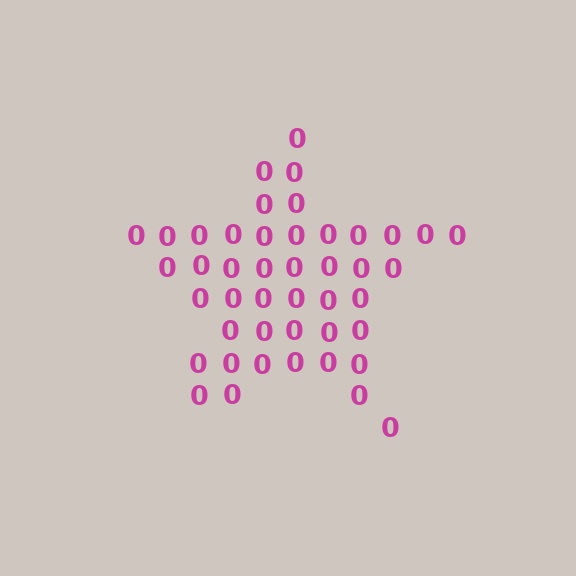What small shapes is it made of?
It is made of small digit 0's.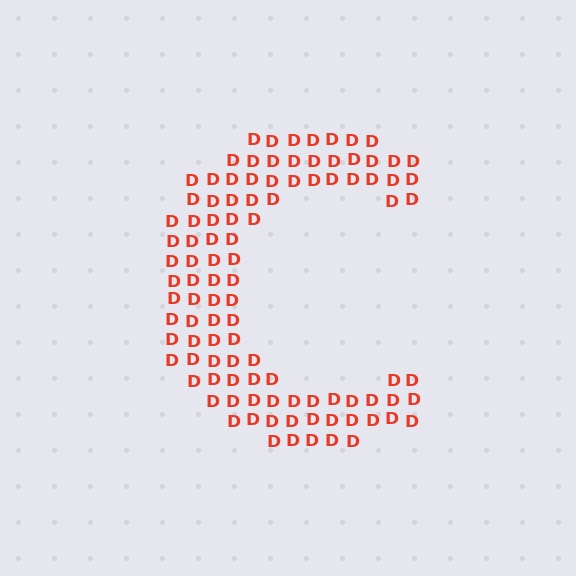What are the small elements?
The small elements are letter D's.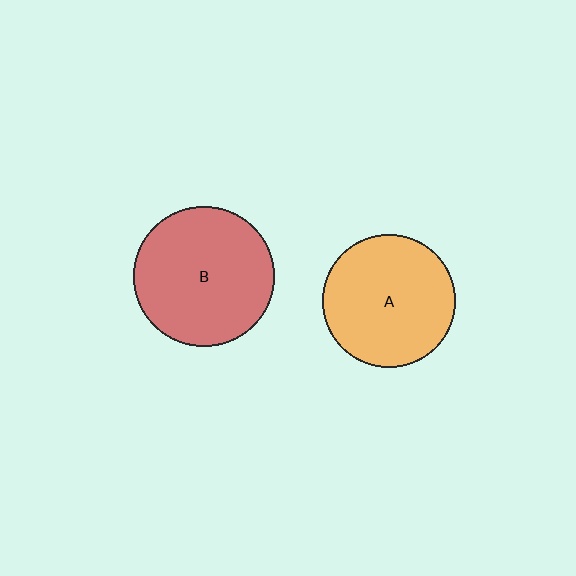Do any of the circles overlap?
No, none of the circles overlap.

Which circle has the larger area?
Circle B (red).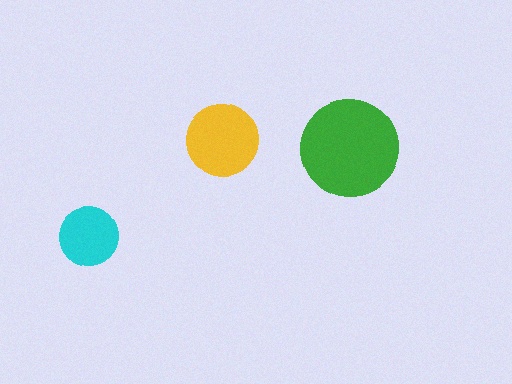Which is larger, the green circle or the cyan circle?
The green one.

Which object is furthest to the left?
The cyan circle is leftmost.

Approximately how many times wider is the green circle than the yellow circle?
About 1.5 times wider.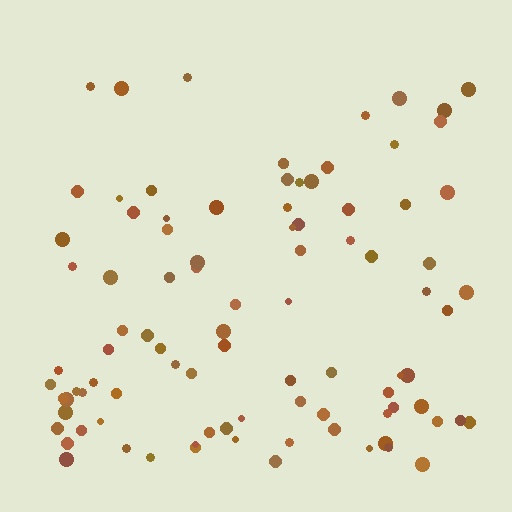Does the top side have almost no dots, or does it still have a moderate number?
Still a moderate number, just noticeably fewer than the bottom.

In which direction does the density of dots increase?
From top to bottom, with the bottom side densest.